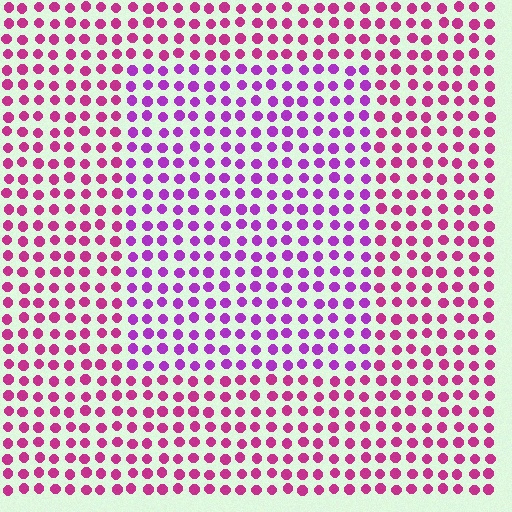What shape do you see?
I see a rectangle.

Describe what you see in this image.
The image is filled with small magenta elements in a uniform arrangement. A rectangle-shaped region is visible where the elements are tinted to a slightly different hue, forming a subtle color boundary.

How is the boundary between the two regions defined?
The boundary is defined purely by a slight shift in hue (about 32 degrees). Spacing, size, and orientation are identical on both sides.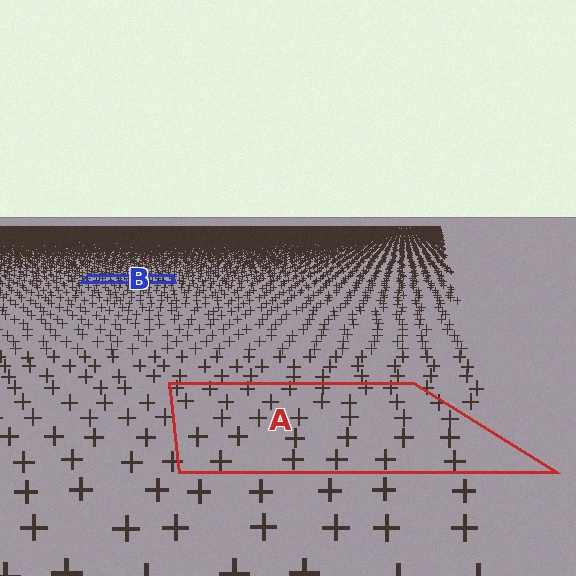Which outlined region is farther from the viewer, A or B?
Region B is farther from the viewer — the texture elements inside it appear smaller and more densely packed.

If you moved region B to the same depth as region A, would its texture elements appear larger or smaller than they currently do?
They would appear larger. At a closer depth, the same texture elements are projected at a bigger on-screen size.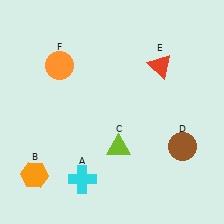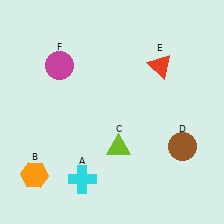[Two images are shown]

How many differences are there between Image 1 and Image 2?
There is 1 difference between the two images.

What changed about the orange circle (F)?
In Image 1, F is orange. In Image 2, it changed to magenta.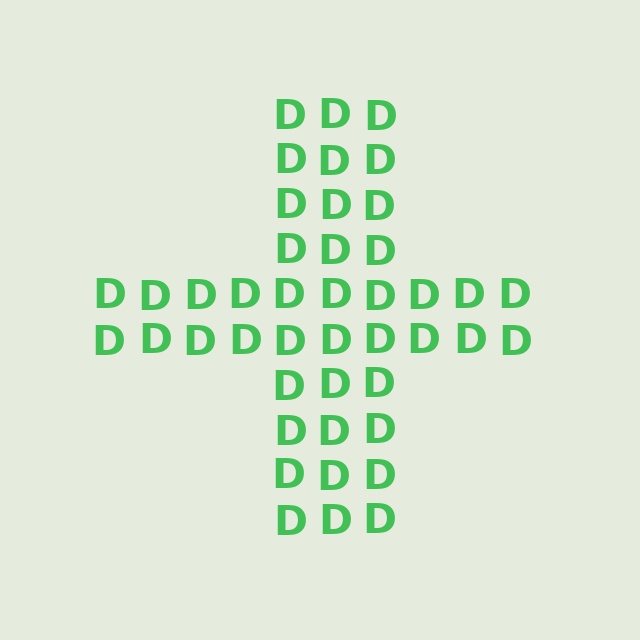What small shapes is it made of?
It is made of small letter D's.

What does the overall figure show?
The overall figure shows a cross.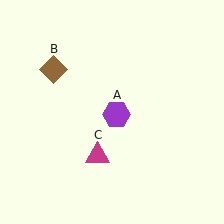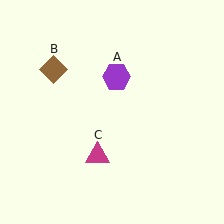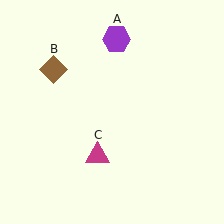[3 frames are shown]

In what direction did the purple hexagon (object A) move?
The purple hexagon (object A) moved up.